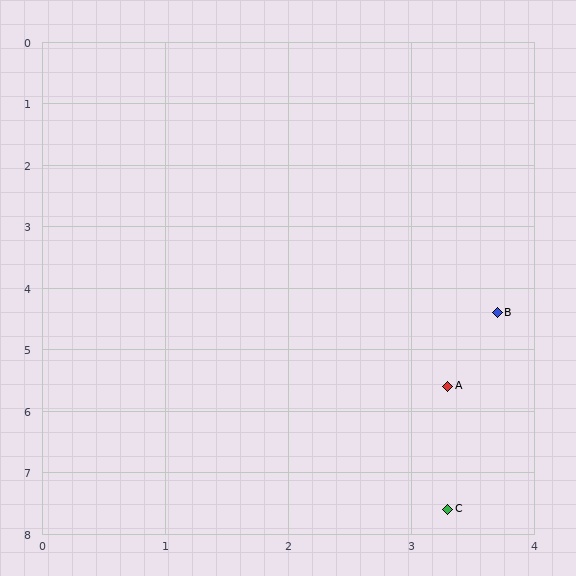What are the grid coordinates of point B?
Point B is at approximately (3.7, 4.4).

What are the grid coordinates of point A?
Point A is at approximately (3.3, 5.6).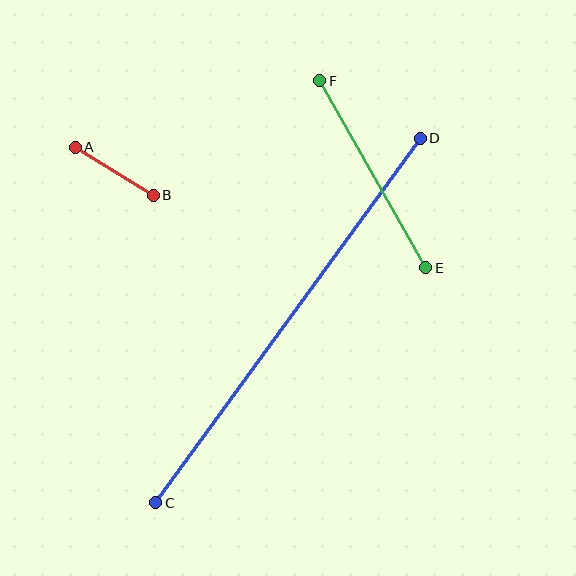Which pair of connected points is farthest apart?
Points C and D are farthest apart.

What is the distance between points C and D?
The distance is approximately 451 pixels.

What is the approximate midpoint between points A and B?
The midpoint is at approximately (114, 171) pixels.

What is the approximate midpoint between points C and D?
The midpoint is at approximately (288, 320) pixels.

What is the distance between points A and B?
The distance is approximately 92 pixels.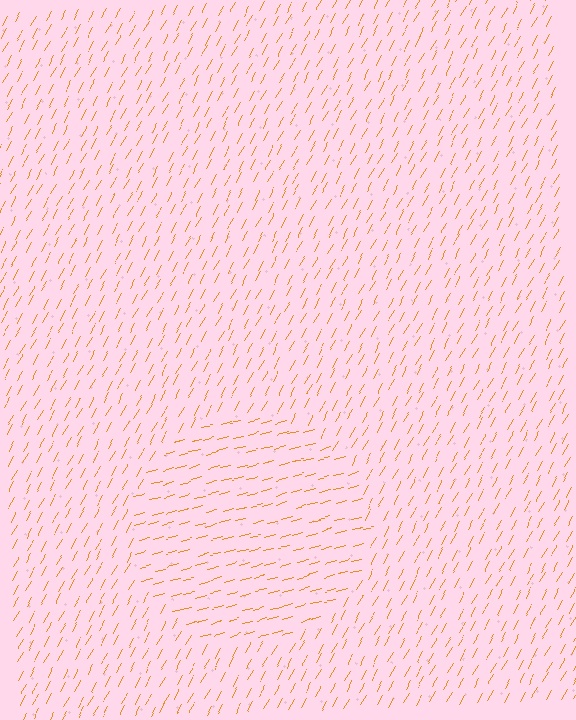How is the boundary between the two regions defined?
The boundary is defined purely by a change in line orientation (approximately 45 degrees difference). All lines are the same color and thickness.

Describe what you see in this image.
The image is filled with small orange line segments. A circle region in the image has lines oriented differently from the surrounding lines, creating a visible texture boundary.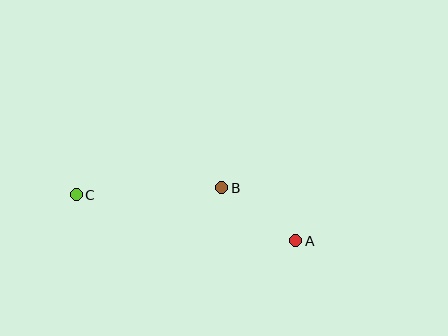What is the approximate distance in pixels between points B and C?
The distance between B and C is approximately 146 pixels.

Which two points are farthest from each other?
Points A and C are farthest from each other.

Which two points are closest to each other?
Points A and B are closest to each other.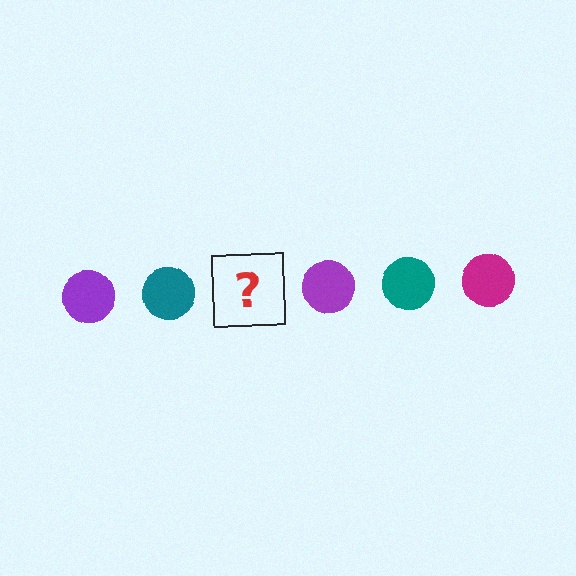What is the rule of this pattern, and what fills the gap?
The rule is that the pattern cycles through purple, teal, magenta circles. The gap should be filled with a magenta circle.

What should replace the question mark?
The question mark should be replaced with a magenta circle.